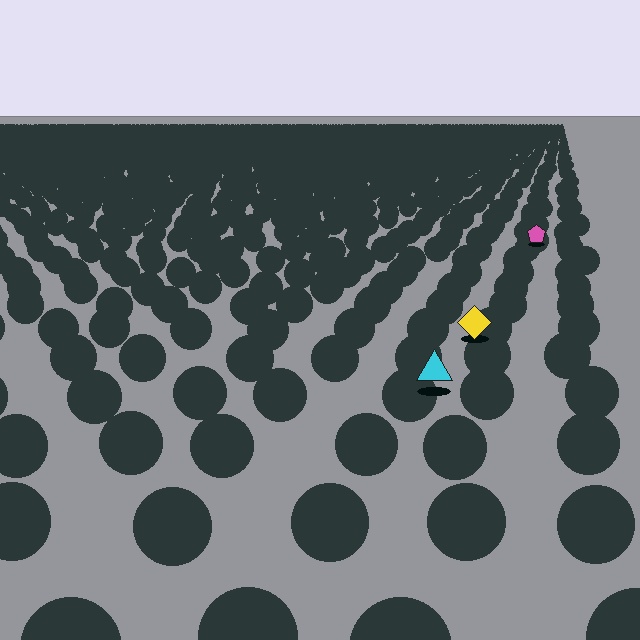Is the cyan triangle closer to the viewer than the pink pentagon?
Yes. The cyan triangle is closer — you can tell from the texture gradient: the ground texture is coarser near it.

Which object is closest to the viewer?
The cyan triangle is closest. The texture marks near it are larger and more spread out.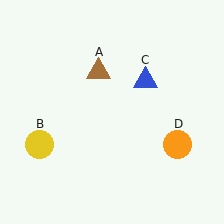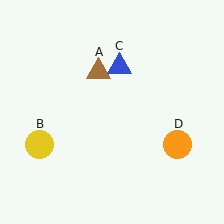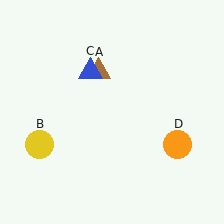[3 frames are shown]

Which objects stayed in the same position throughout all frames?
Brown triangle (object A) and yellow circle (object B) and orange circle (object D) remained stationary.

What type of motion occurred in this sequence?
The blue triangle (object C) rotated counterclockwise around the center of the scene.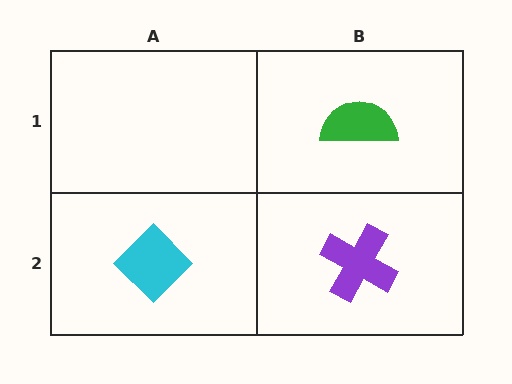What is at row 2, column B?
A purple cross.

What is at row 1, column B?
A green semicircle.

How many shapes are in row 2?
2 shapes.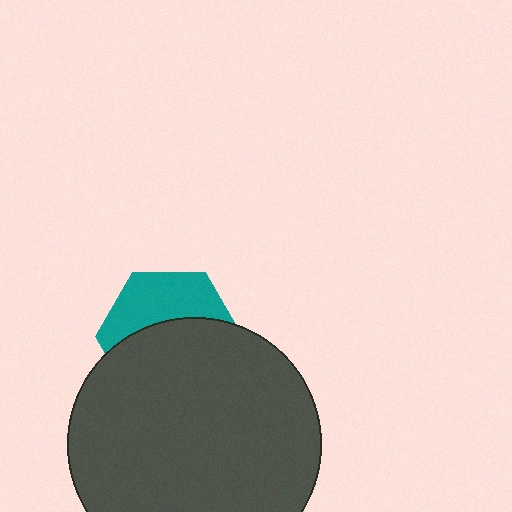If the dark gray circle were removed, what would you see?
You would see the complete teal hexagon.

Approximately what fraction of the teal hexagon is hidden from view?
Roughly 60% of the teal hexagon is hidden behind the dark gray circle.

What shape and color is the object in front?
The object in front is a dark gray circle.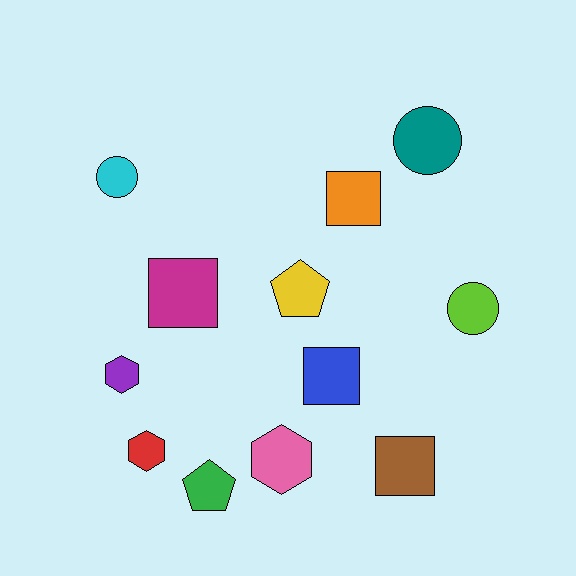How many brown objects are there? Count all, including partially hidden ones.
There is 1 brown object.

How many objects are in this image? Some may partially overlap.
There are 12 objects.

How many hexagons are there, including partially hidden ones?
There are 3 hexagons.